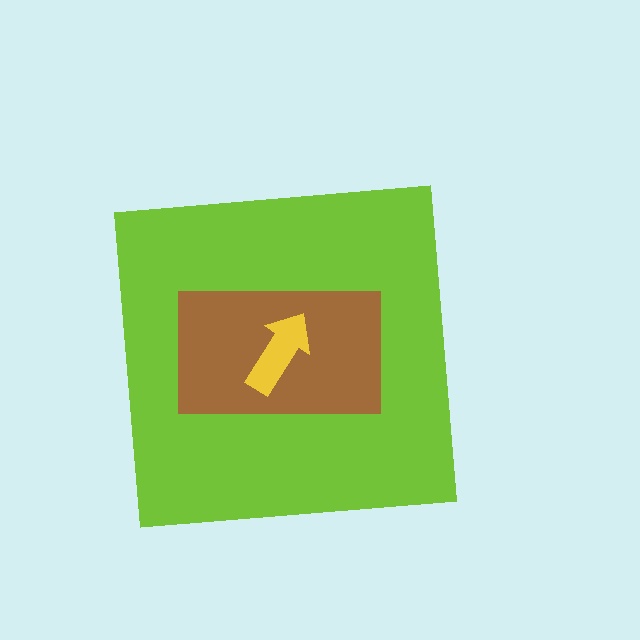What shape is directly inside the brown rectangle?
The yellow arrow.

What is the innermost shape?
The yellow arrow.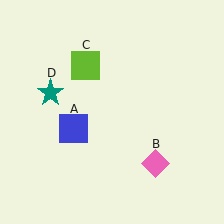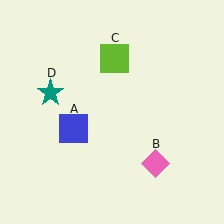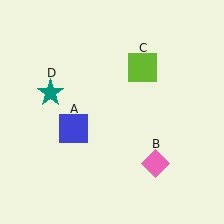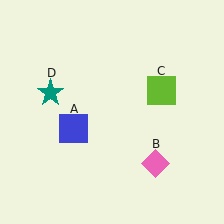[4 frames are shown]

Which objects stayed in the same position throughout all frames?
Blue square (object A) and pink diamond (object B) and teal star (object D) remained stationary.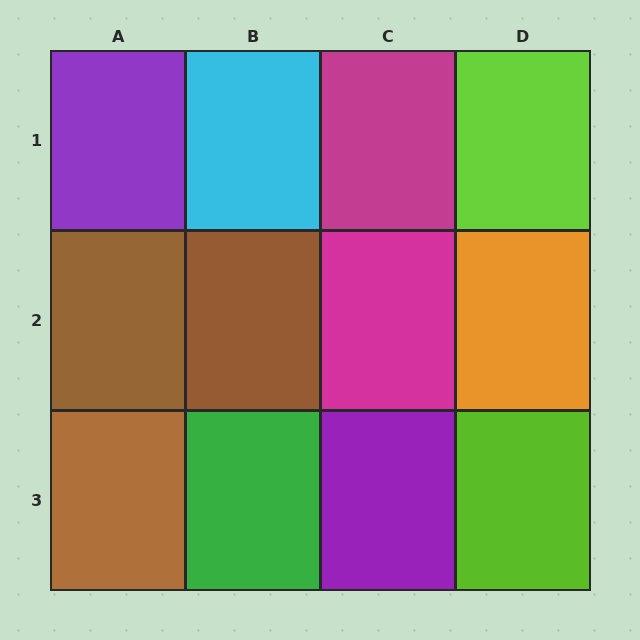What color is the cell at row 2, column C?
Magenta.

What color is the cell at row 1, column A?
Purple.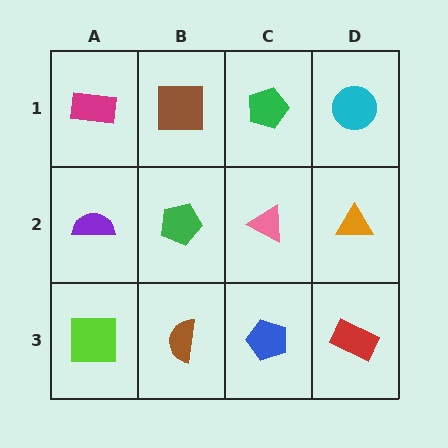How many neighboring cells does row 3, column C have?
3.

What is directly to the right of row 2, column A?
A green pentagon.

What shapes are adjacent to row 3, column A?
A purple semicircle (row 2, column A), a brown semicircle (row 3, column B).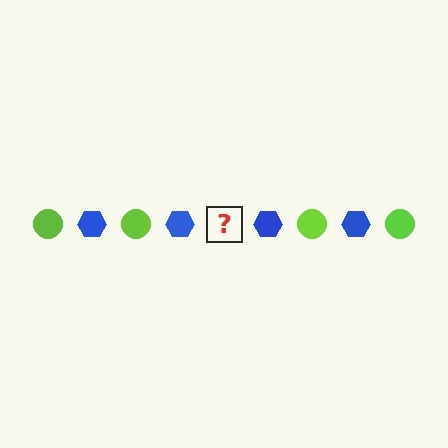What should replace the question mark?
The question mark should be replaced with a lime circle.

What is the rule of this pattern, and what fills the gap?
The rule is that the pattern alternates between lime circle and blue hexagon. The gap should be filled with a lime circle.